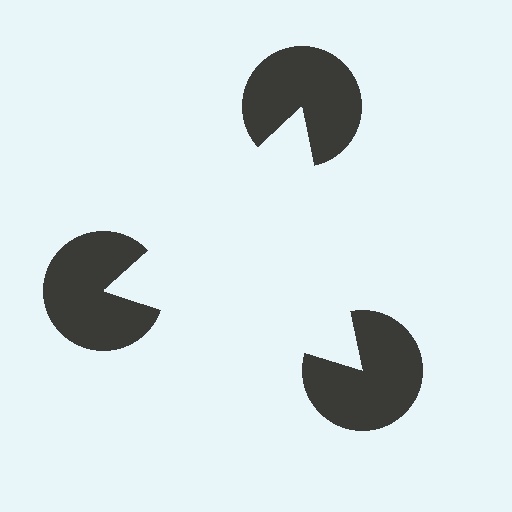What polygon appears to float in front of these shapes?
An illusory triangle — its edges are inferred from the aligned wedge cuts in the pac-man discs, not physically drawn.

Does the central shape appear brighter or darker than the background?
It typically appears slightly brighter than the background, even though no actual brightness change is drawn.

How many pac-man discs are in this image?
There are 3 — one at each vertex of the illusory triangle.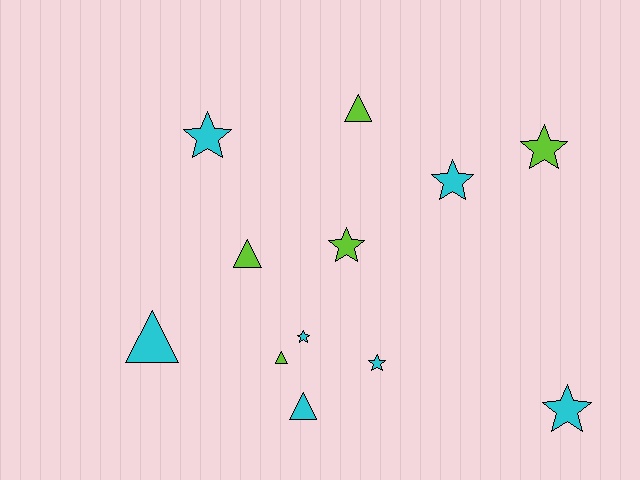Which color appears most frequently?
Cyan, with 7 objects.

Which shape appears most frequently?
Star, with 7 objects.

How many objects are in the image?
There are 12 objects.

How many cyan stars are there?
There are 5 cyan stars.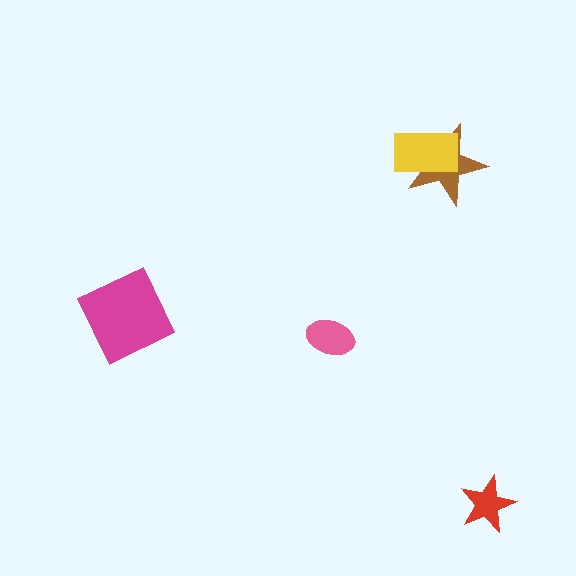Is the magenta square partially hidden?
No, no other shape covers it.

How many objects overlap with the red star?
0 objects overlap with the red star.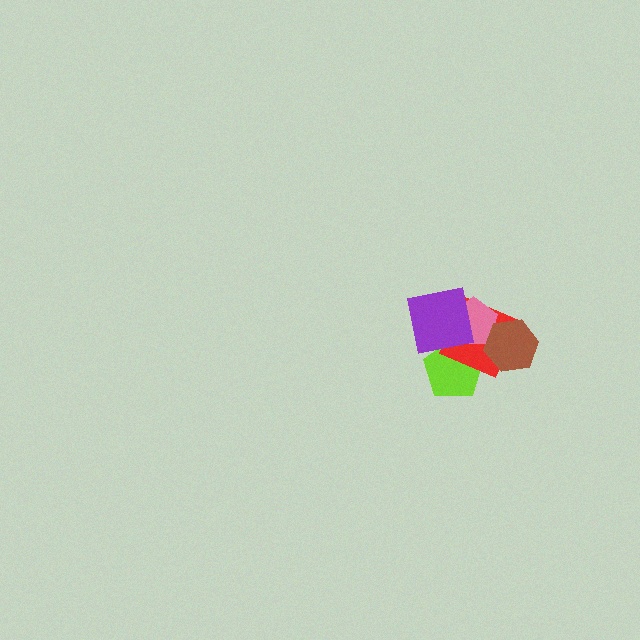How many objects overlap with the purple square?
3 objects overlap with the purple square.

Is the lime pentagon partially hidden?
Yes, it is partially covered by another shape.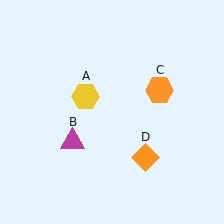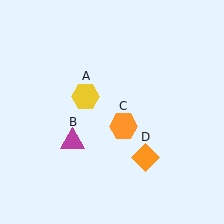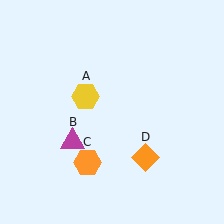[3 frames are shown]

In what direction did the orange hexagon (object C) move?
The orange hexagon (object C) moved down and to the left.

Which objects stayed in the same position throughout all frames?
Yellow hexagon (object A) and magenta triangle (object B) and orange diamond (object D) remained stationary.